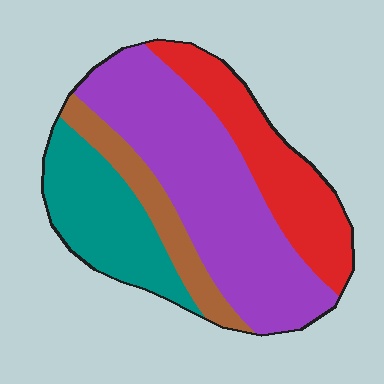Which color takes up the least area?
Brown, at roughly 10%.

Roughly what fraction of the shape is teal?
Teal takes up less than a quarter of the shape.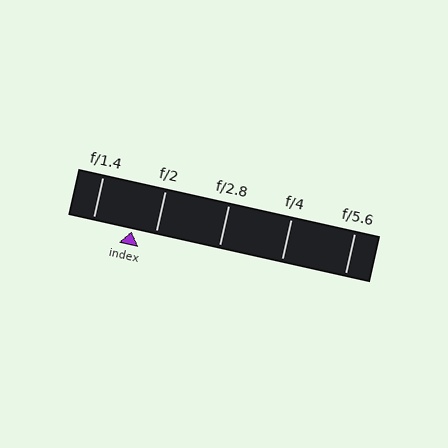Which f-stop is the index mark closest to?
The index mark is closest to f/2.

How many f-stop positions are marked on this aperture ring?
There are 5 f-stop positions marked.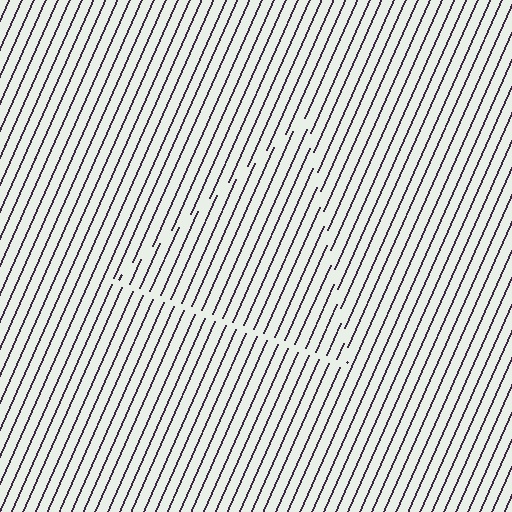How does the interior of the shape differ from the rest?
The interior of the shape contains the same grating, shifted by half a period — the contour is defined by the phase discontinuity where line-ends from the inner and outer gratings abut.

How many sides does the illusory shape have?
3 sides — the line-ends trace a triangle.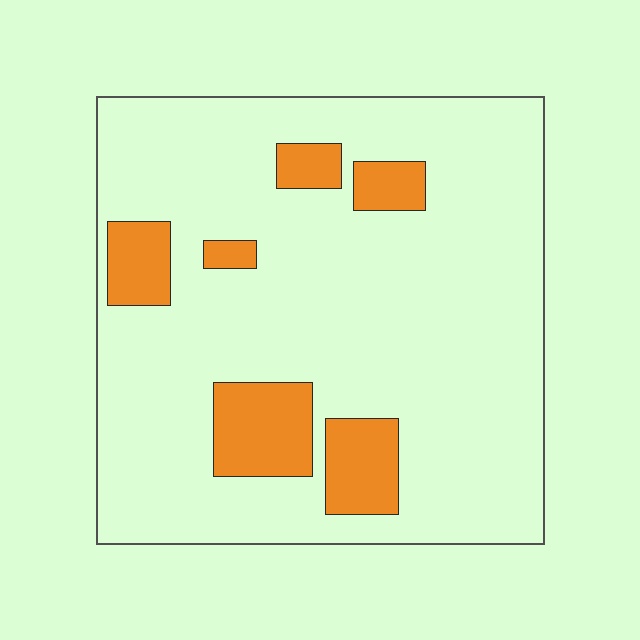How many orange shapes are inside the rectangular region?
6.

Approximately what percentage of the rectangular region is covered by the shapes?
Approximately 15%.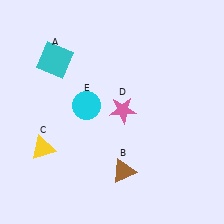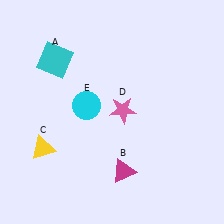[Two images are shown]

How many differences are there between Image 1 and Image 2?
There is 1 difference between the two images.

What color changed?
The triangle (B) changed from brown in Image 1 to magenta in Image 2.